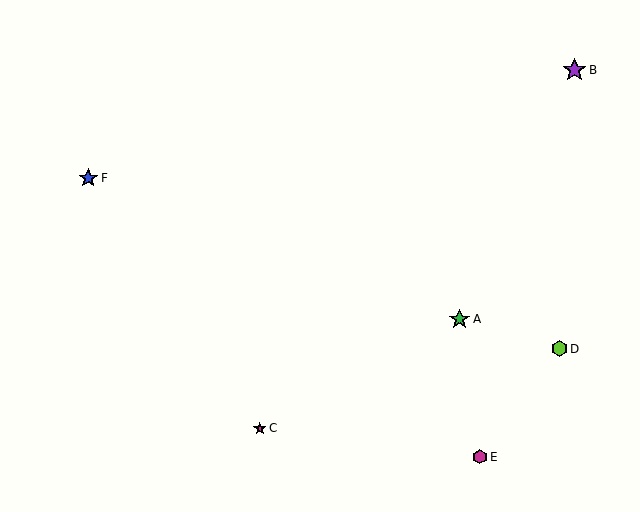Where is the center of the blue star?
The center of the blue star is at (88, 178).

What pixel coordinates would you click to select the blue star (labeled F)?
Click at (88, 178) to select the blue star F.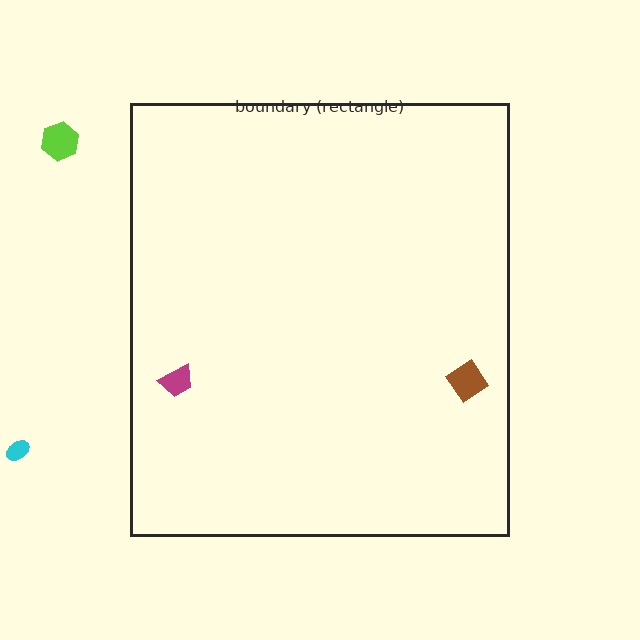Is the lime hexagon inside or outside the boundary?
Outside.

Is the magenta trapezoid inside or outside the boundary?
Inside.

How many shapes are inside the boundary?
2 inside, 2 outside.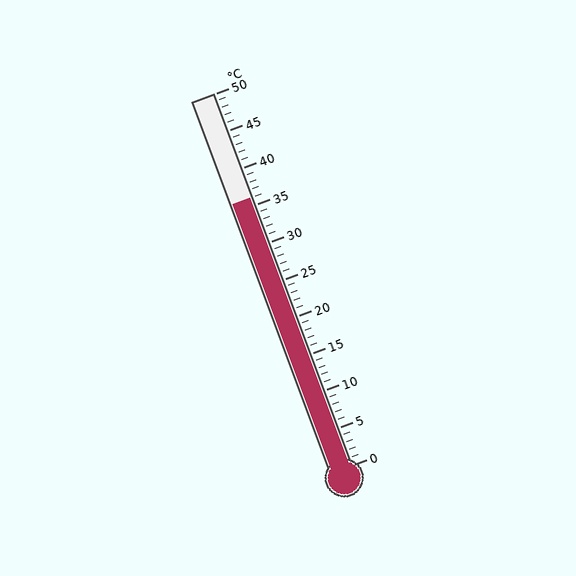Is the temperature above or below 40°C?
The temperature is below 40°C.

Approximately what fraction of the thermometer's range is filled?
The thermometer is filled to approximately 70% of its range.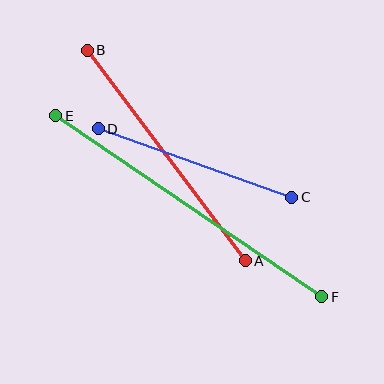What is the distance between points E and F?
The distance is approximately 322 pixels.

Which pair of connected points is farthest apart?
Points E and F are farthest apart.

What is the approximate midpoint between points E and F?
The midpoint is at approximately (189, 206) pixels.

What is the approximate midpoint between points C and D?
The midpoint is at approximately (195, 163) pixels.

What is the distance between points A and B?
The distance is approximately 263 pixels.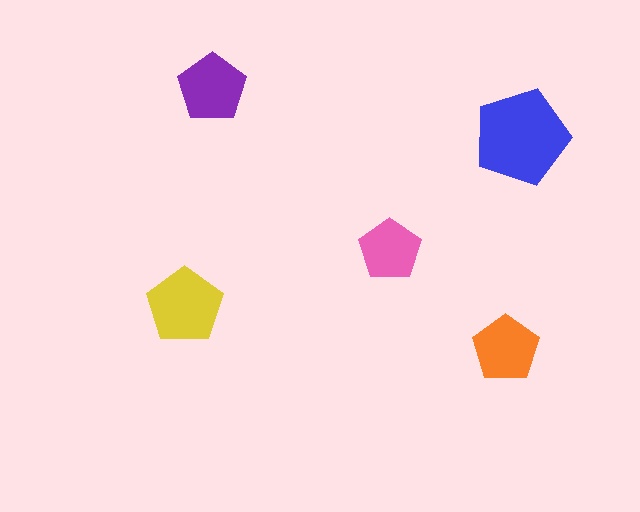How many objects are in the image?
There are 5 objects in the image.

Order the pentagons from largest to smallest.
the blue one, the yellow one, the purple one, the orange one, the pink one.